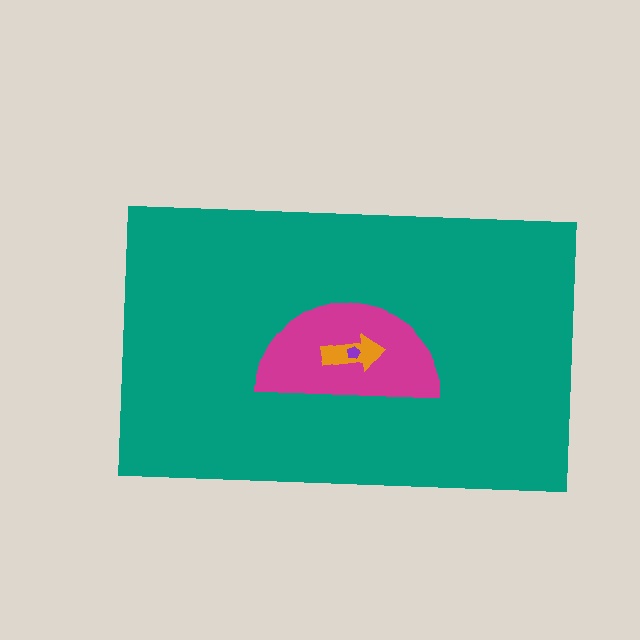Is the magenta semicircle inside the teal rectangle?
Yes.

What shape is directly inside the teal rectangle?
The magenta semicircle.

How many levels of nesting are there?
4.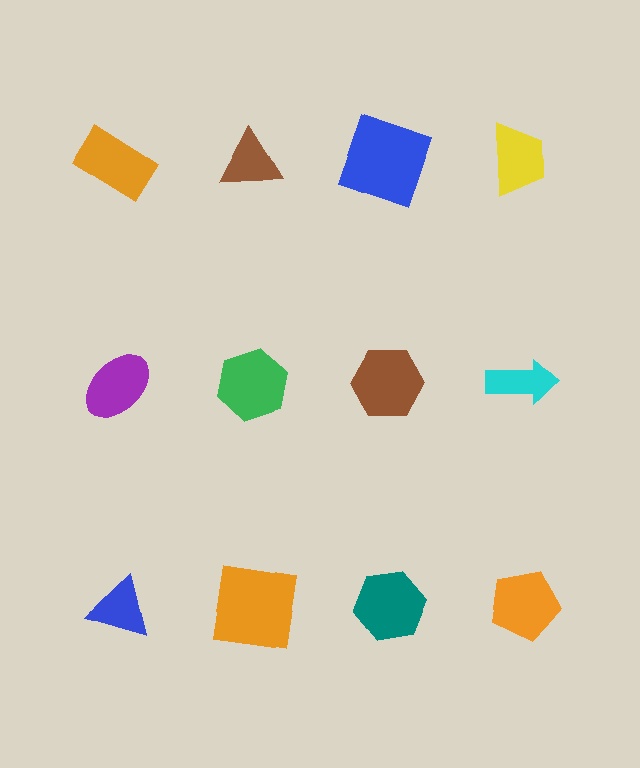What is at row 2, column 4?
A cyan arrow.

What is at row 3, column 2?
An orange square.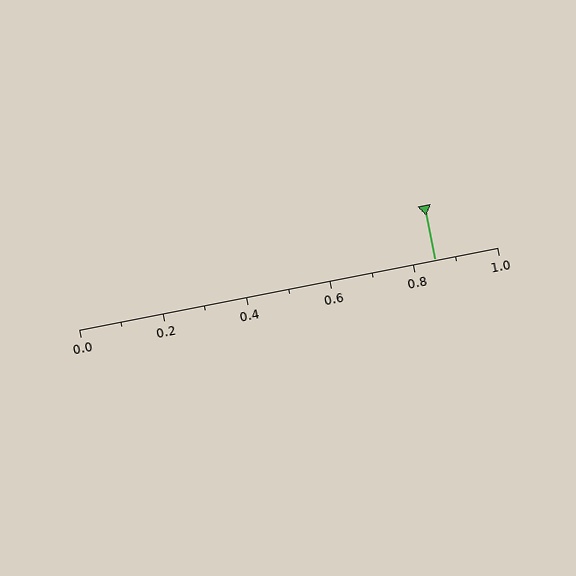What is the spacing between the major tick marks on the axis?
The major ticks are spaced 0.2 apart.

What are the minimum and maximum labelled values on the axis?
The axis runs from 0.0 to 1.0.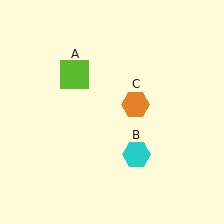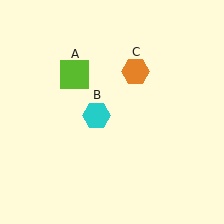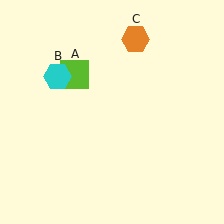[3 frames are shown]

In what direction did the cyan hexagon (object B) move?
The cyan hexagon (object B) moved up and to the left.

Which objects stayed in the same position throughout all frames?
Lime square (object A) remained stationary.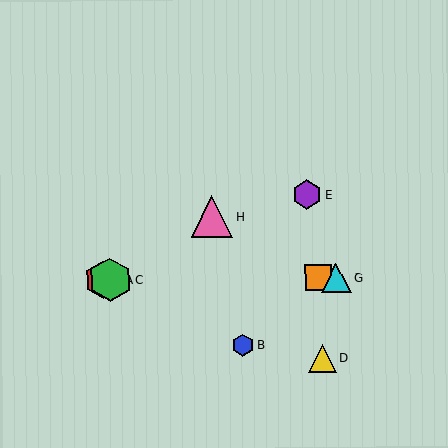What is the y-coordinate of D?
Object D is at y≈358.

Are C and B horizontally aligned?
No, C is at y≈280 and B is at y≈345.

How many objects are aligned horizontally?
4 objects (A, C, F, G) are aligned horizontally.